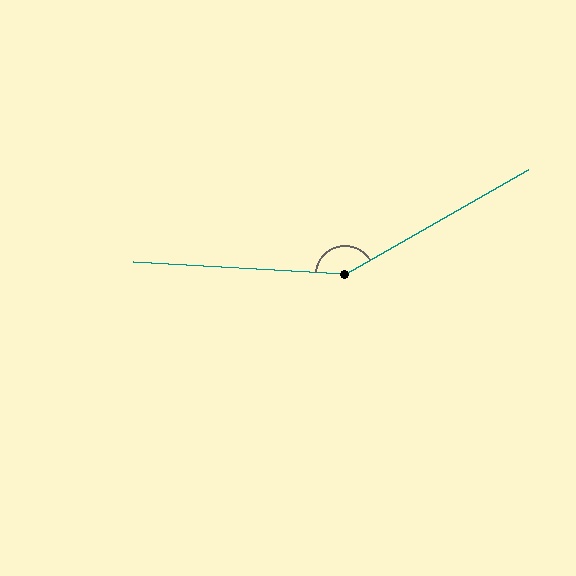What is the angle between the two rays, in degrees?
Approximately 147 degrees.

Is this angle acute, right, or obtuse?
It is obtuse.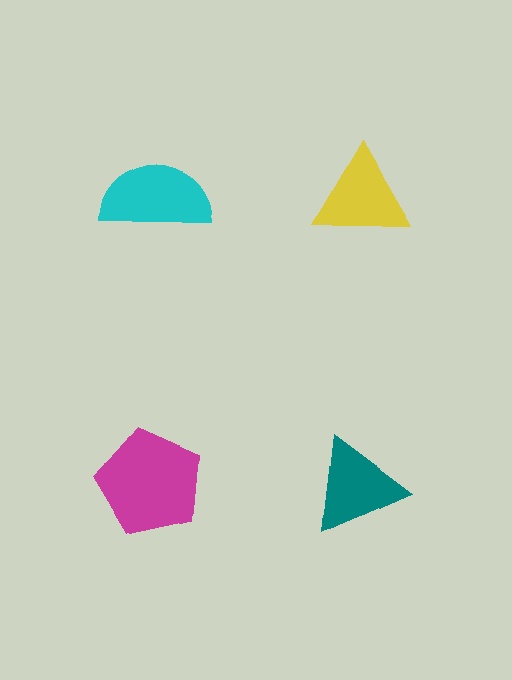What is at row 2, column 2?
A teal triangle.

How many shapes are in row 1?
2 shapes.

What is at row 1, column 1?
A cyan semicircle.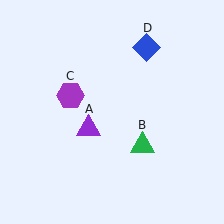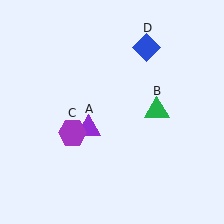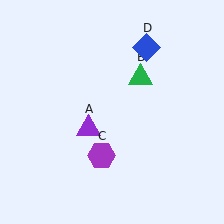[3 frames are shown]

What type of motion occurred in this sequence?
The green triangle (object B), purple hexagon (object C) rotated counterclockwise around the center of the scene.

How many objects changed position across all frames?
2 objects changed position: green triangle (object B), purple hexagon (object C).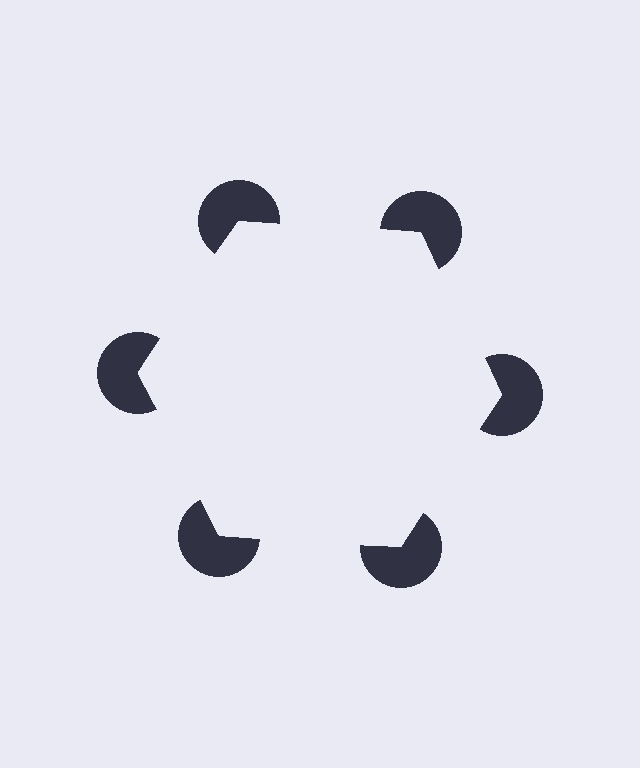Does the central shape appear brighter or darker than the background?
It typically appears slightly brighter than the background, even though no actual brightness change is drawn.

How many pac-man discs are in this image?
There are 6 — one at each vertex of the illusory hexagon.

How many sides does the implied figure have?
6 sides.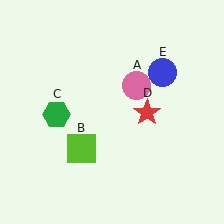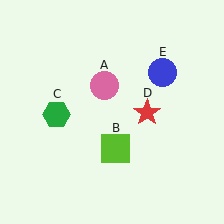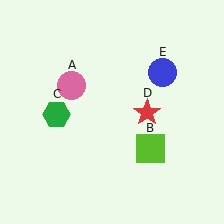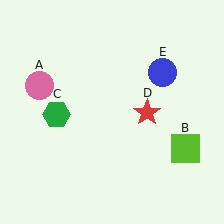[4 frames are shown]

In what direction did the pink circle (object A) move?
The pink circle (object A) moved left.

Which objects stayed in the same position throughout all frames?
Green hexagon (object C) and red star (object D) and blue circle (object E) remained stationary.